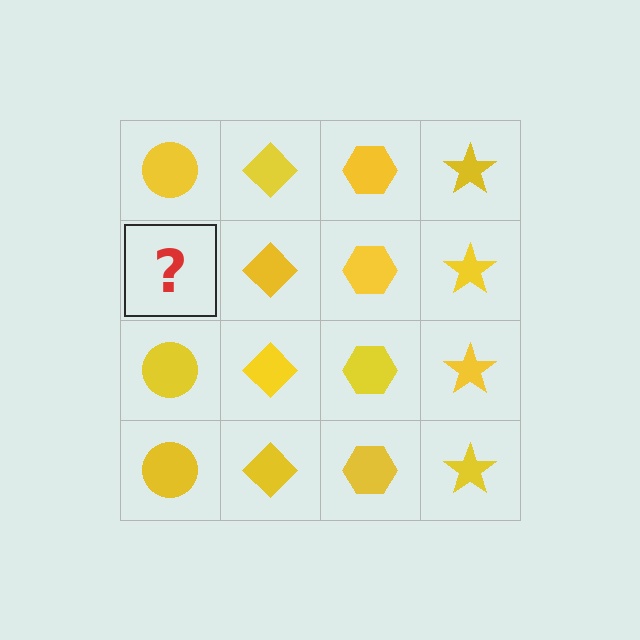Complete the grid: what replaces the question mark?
The question mark should be replaced with a yellow circle.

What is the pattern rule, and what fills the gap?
The rule is that each column has a consistent shape. The gap should be filled with a yellow circle.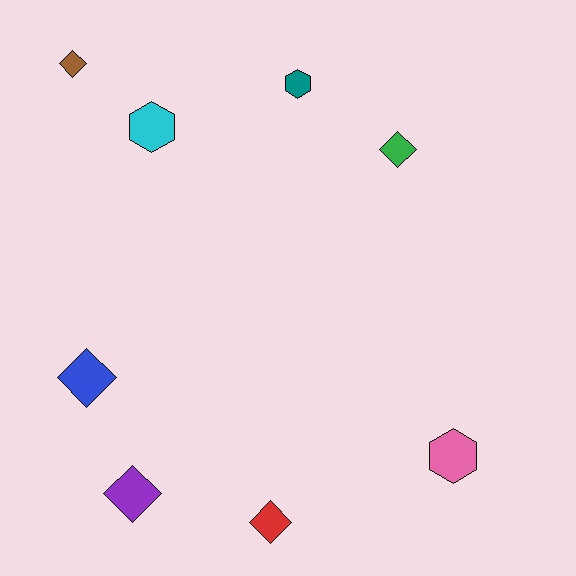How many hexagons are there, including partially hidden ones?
There are 3 hexagons.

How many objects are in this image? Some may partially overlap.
There are 8 objects.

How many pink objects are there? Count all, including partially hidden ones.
There is 1 pink object.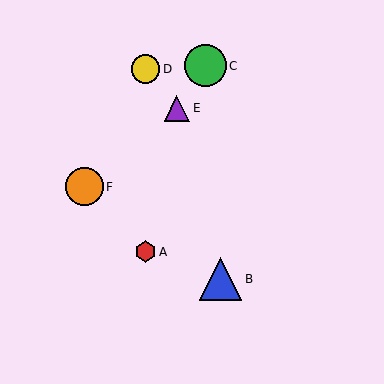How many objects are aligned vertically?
2 objects (A, D) are aligned vertically.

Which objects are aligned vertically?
Objects A, D are aligned vertically.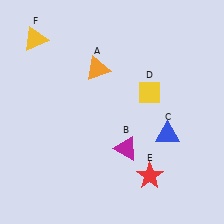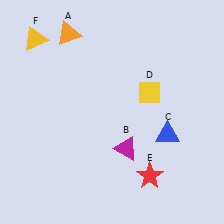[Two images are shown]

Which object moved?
The orange triangle (A) moved up.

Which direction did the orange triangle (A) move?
The orange triangle (A) moved up.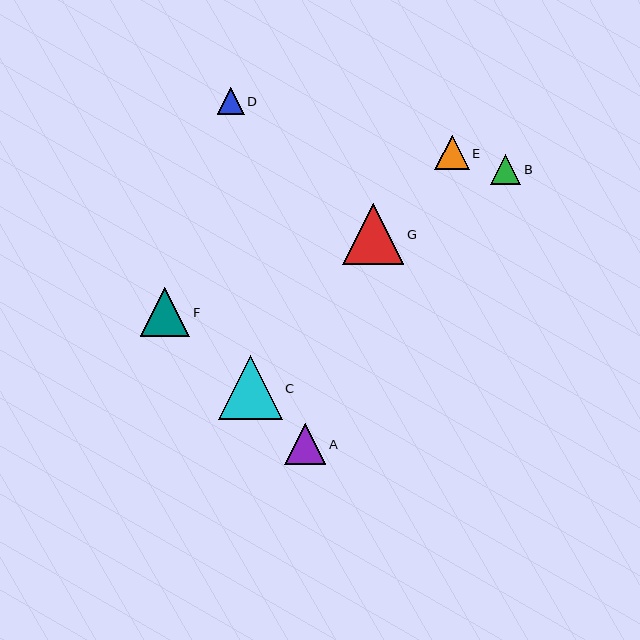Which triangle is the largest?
Triangle C is the largest with a size of approximately 64 pixels.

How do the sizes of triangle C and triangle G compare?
Triangle C and triangle G are approximately the same size.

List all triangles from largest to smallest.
From largest to smallest: C, G, F, A, E, B, D.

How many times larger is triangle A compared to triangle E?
Triangle A is approximately 1.2 times the size of triangle E.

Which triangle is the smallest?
Triangle D is the smallest with a size of approximately 27 pixels.